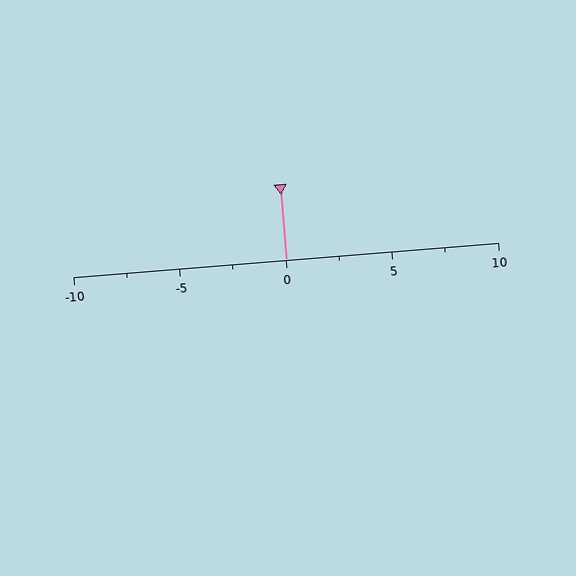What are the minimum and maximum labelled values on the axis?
The axis runs from -10 to 10.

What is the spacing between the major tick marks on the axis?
The major ticks are spaced 5 apart.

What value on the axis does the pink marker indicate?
The marker indicates approximately 0.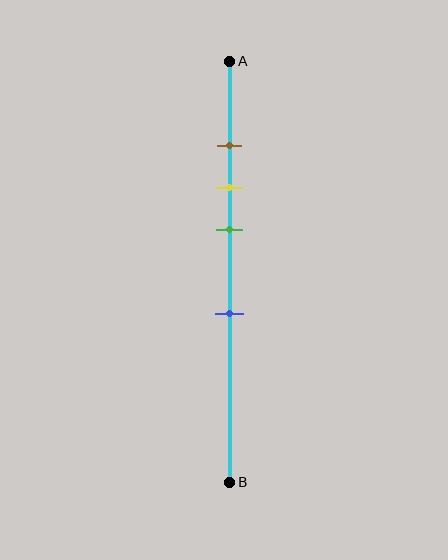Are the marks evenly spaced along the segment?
No, the marks are not evenly spaced.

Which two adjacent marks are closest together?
The brown and yellow marks are the closest adjacent pair.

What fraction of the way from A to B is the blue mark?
The blue mark is approximately 60% (0.6) of the way from A to B.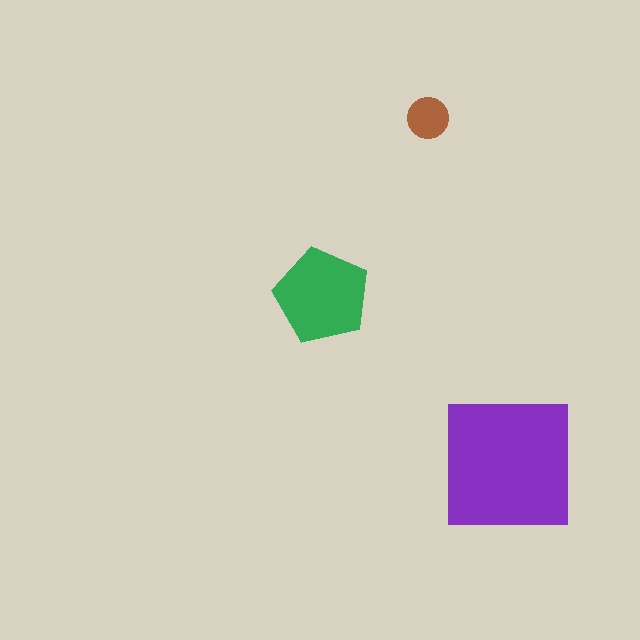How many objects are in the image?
There are 3 objects in the image.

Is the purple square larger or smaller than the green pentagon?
Larger.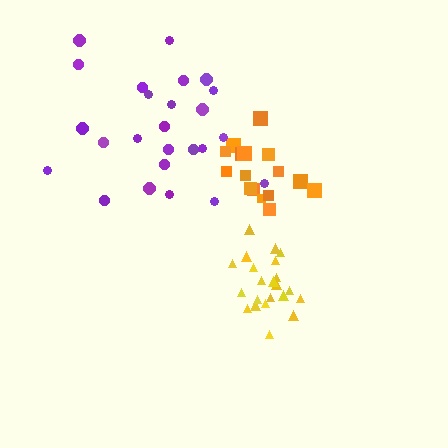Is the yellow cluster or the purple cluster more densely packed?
Yellow.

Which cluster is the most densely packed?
Yellow.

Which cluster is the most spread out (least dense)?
Purple.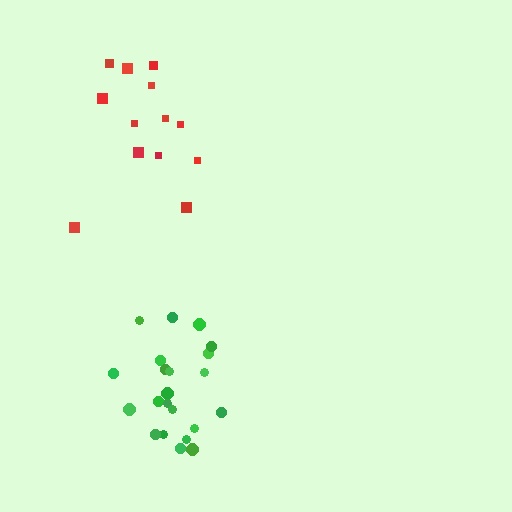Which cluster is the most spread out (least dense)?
Red.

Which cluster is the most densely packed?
Green.